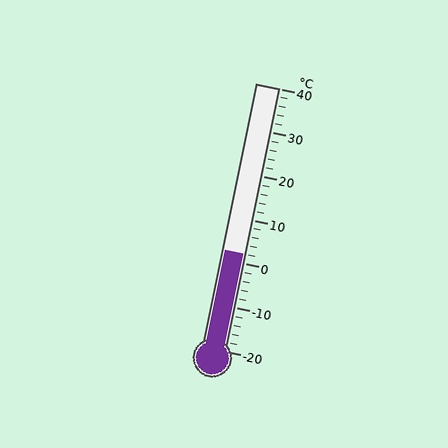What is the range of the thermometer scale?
The thermometer scale ranges from -20°C to 40°C.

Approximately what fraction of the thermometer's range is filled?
The thermometer is filled to approximately 35% of its range.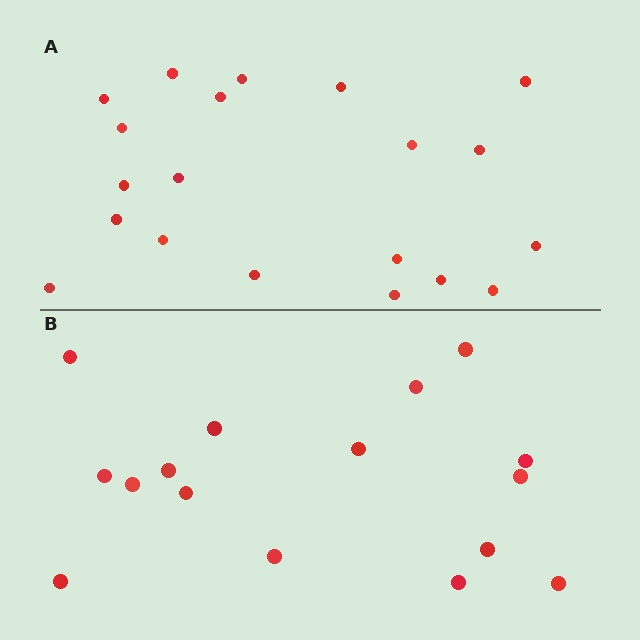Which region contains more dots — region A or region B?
Region A (the top region) has more dots.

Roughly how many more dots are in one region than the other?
Region A has about 4 more dots than region B.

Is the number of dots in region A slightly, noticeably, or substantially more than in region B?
Region A has noticeably more, but not dramatically so. The ratio is roughly 1.2 to 1.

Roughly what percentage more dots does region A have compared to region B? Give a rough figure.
About 25% more.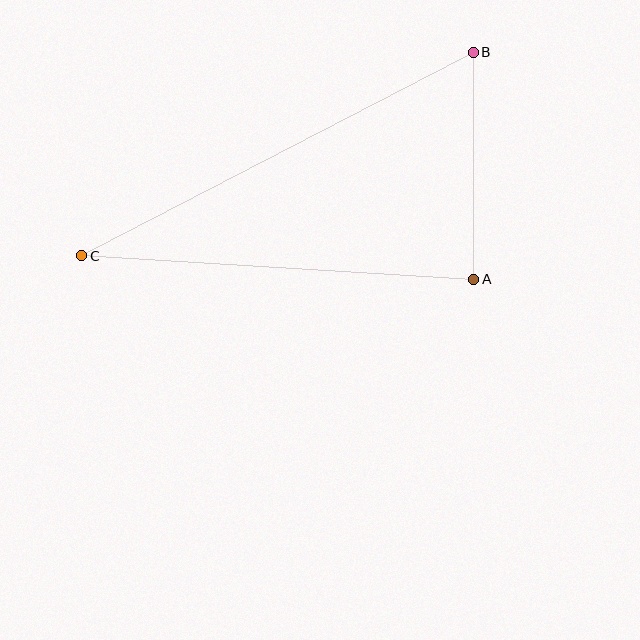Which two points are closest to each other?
Points A and B are closest to each other.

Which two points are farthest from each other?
Points B and C are farthest from each other.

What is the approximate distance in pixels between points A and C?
The distance between A and C is approximately 393 pixels.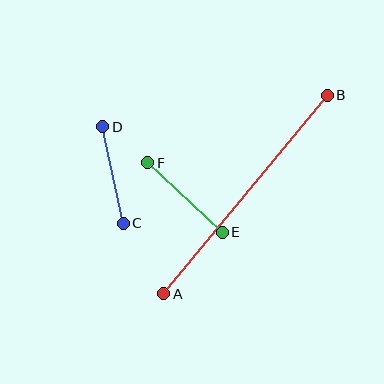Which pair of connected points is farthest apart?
Points A and B are farthest apart.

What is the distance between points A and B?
The distance is approximately 257 pixels.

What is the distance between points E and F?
The distance is approximately 102 pixels.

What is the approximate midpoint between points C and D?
The midpoint is at approximately (113, 175) pixels.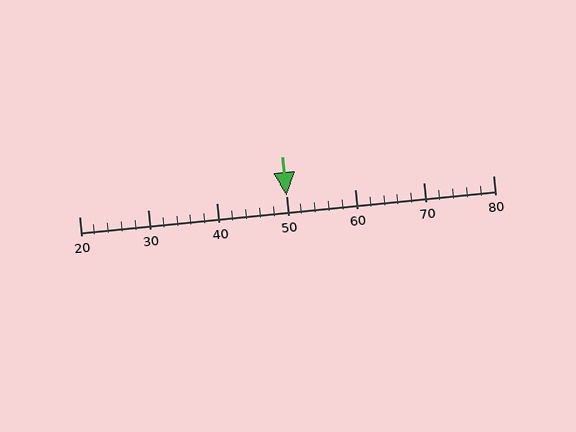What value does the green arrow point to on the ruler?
The green arrow points to approximately 50.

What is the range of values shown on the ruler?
The ruler shows values from 20 to 80.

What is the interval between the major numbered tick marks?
The major tick marks are spaced 10 units apart.